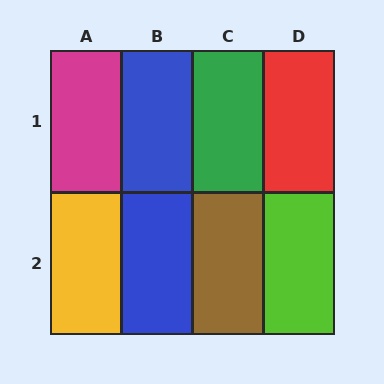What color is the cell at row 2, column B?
Blue.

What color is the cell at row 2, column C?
Brown.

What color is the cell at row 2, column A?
Yellow.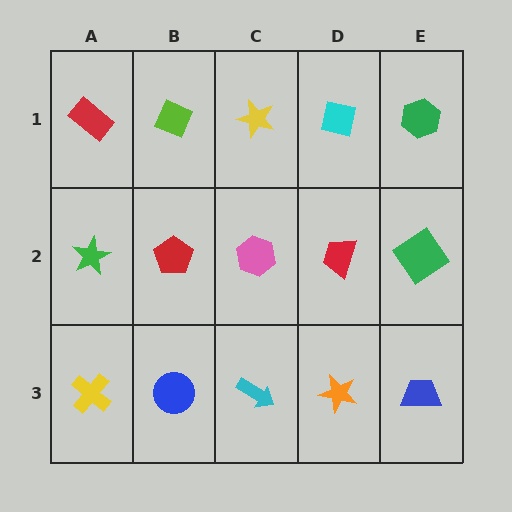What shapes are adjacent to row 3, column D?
A red trapezoid (row 2, column D), a cyan arrow (row 3, column C), a blue trapezoid (row 3, column E).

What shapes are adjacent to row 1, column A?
A green star (row 2, column A), a lime diamond (row 1, column B).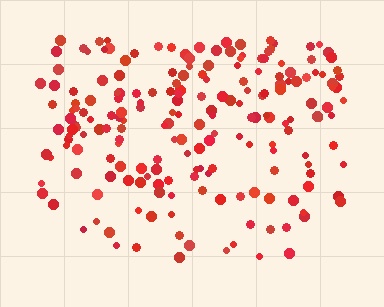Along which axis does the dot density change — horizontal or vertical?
Vertical.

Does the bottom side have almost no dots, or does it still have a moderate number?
Still a moderate number, just noticeably fewer than the top.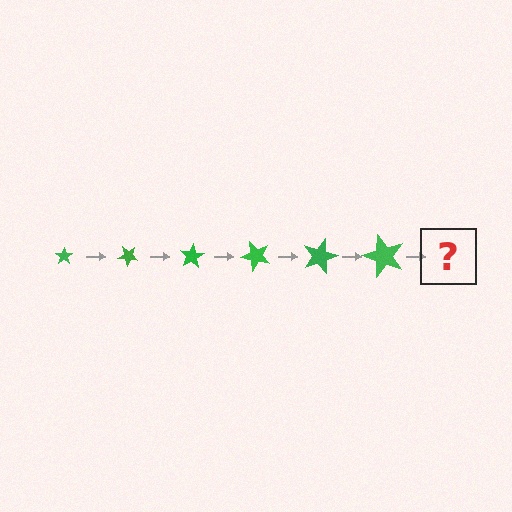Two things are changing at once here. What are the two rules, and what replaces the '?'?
The two rules are that the star grows larger each step and it rotates 40 degrees each step. The '?' should be a star, larger than the previous one and rotated 240 degrees from the start.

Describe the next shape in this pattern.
It should be a star, larger than the previous one and rotated 240 degrees from the start.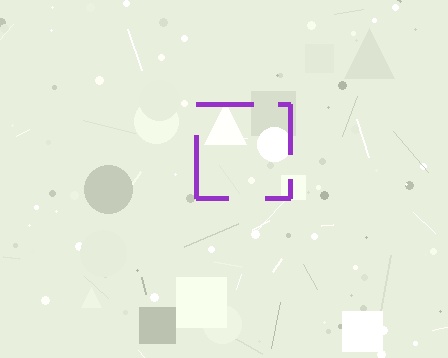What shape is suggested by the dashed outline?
The dashed outline suggests a square.